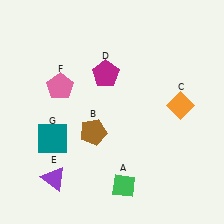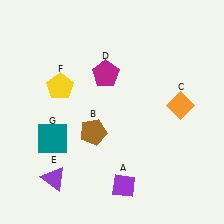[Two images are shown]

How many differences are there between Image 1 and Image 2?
There are 2 differences between the two images.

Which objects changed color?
A changed from green to purple. F changed from pink to yellow.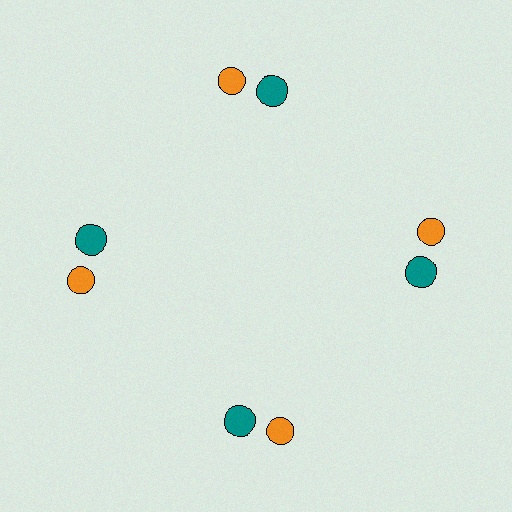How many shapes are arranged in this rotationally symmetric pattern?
There are 8 shapes, arranged in 4 groups of 2.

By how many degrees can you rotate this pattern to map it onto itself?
The pattern maps onto itself every 90 degrees of rotation.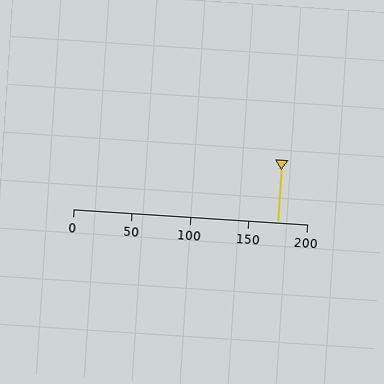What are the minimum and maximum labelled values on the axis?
The axis runs from 0 to 200.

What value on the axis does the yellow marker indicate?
The marker indicates approximately 175.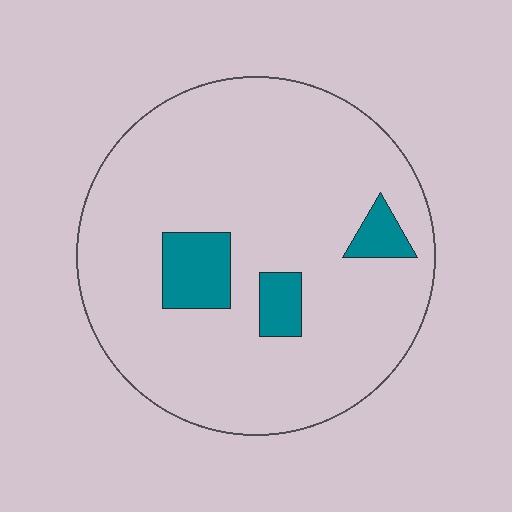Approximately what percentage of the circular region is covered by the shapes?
Approximately 10%.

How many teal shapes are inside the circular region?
3.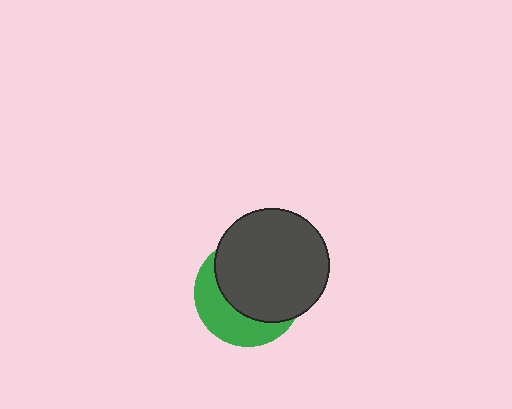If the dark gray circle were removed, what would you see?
You would see the complete green circle.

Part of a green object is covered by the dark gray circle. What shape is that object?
It is a circle.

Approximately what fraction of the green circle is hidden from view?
Roughly 63% of the green circle is hidden behind the dark gray circle.